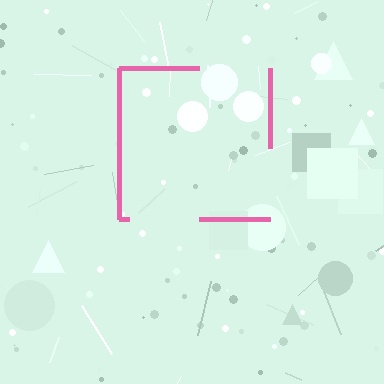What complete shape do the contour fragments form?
The contour fragments form a square.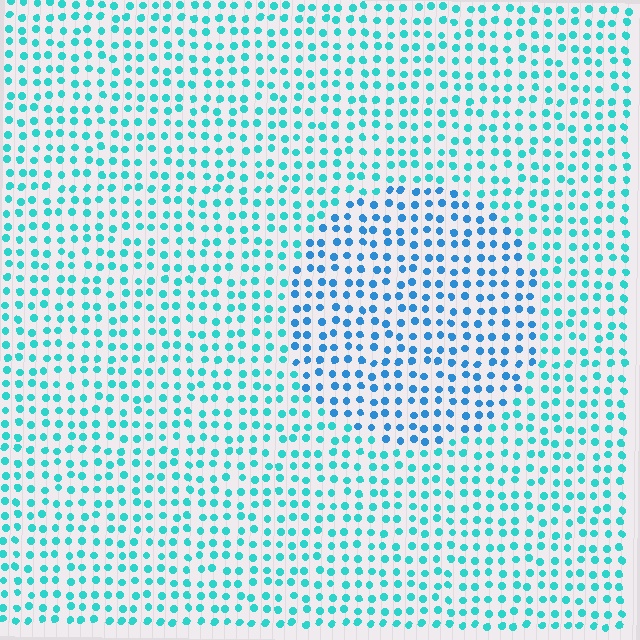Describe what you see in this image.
The image is filled with small cyan elements in a uniform arrangement. A circle-shaped region is visible where the elements are tinted to a slightly different hue, forming a subtle color boundary.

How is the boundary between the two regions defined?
The boundary is defined purely by a slight shift in hue (about 29 degrees). Spacing, size, and orientation are identical on both sides.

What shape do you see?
I see a circle.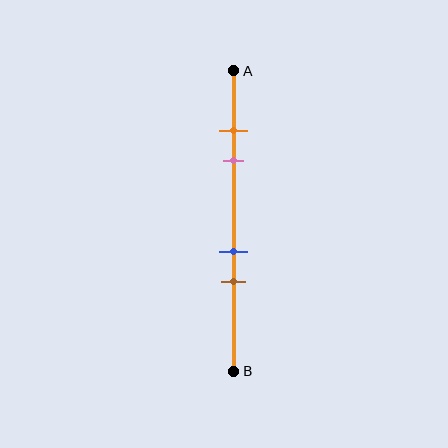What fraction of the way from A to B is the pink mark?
The pink mark is approximately 30% (0.3) of the way from A to B.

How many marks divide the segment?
There are 4 marks dividing the segment.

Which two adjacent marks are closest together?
The orange and pink marks are the closest adjacent pair.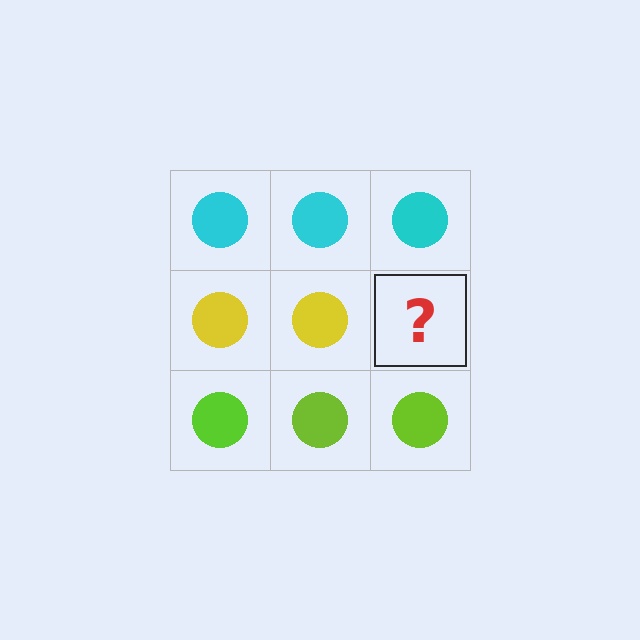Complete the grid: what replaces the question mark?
The question mark should be replaced with a yellow circle.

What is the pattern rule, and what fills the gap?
The rule is that each row has a consistent color. The gap should be filled with a yellow circle.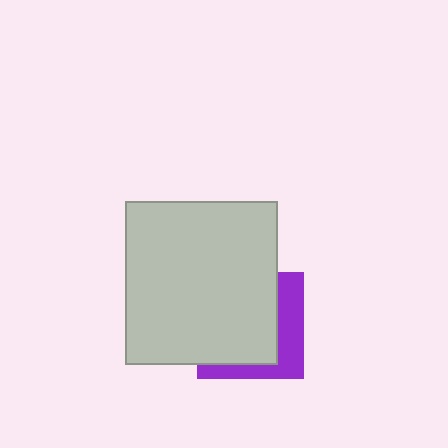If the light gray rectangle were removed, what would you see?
You would see the complete purple square.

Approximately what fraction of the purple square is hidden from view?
Roughly 66% of the purple square is hidden behind the light gray rectangle.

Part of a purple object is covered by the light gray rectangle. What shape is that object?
It is a square.